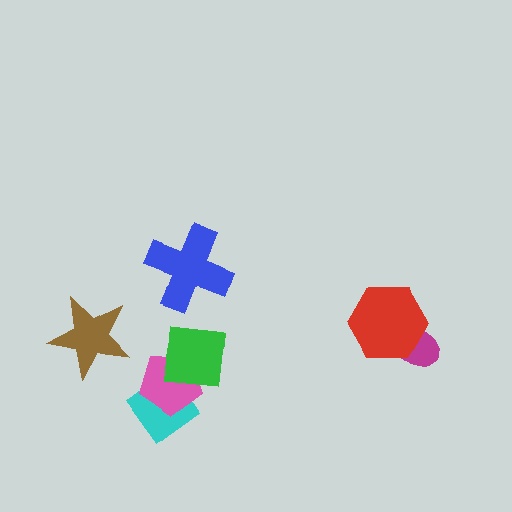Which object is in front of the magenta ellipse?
The red hexagon is in front of the magenta ellipse.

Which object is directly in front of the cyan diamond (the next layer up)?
The pink pentagon is directly in front of the cyan diamond.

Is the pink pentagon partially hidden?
Yes, it is partially covered by another shape.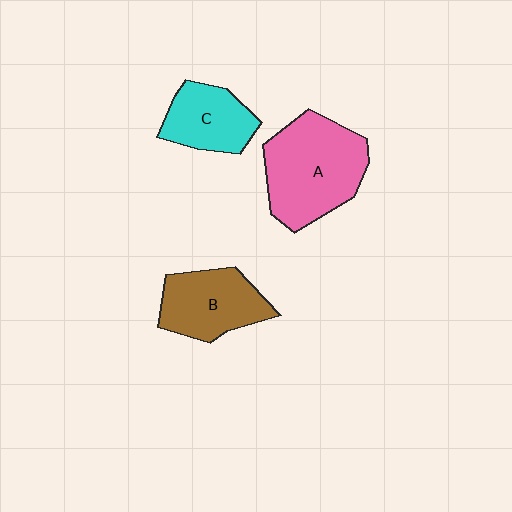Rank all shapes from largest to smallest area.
From largest to smallest: A (pink), B (brown), C (cyan).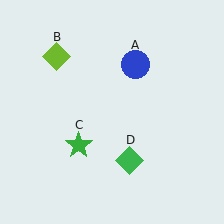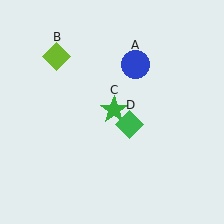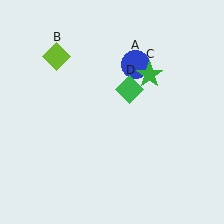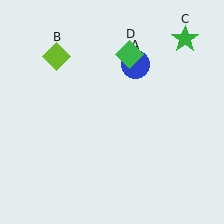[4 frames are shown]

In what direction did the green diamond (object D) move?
The green diamond (object D) moved up.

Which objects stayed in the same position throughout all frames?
Blue circle (object A) and lime diamond (object B) remained stationary.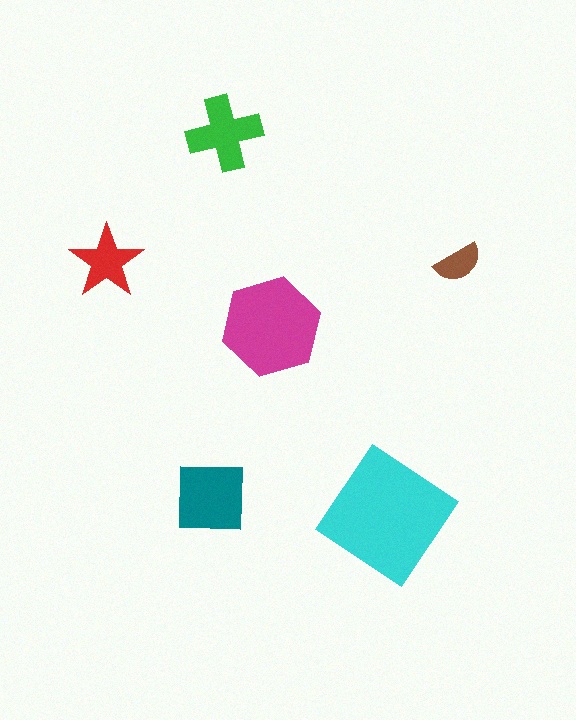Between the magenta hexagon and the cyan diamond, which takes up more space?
The cyan diamond.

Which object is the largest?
The cyan diamond.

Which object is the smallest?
The brown semicircle.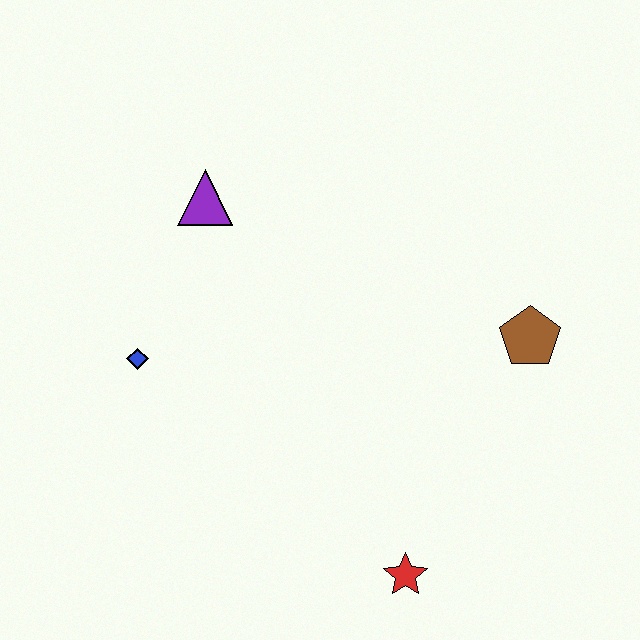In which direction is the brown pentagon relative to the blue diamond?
The brown pentagon is to the right of the blue diamond.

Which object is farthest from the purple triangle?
The red star is farthest from the purple triangle.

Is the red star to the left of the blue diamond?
No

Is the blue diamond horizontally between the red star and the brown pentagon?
No